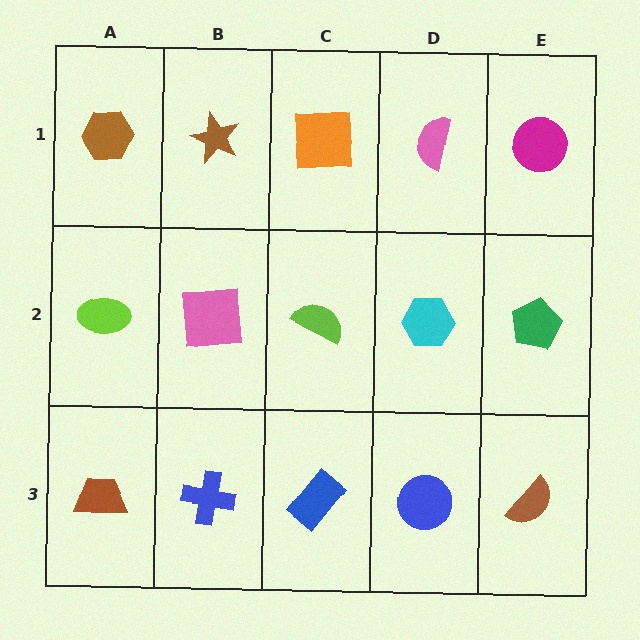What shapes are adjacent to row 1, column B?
A pink square (row 2, column B), a brown hexagon (row 1, column A), an orange square (row 1, column C).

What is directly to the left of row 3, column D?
A blue rectangle.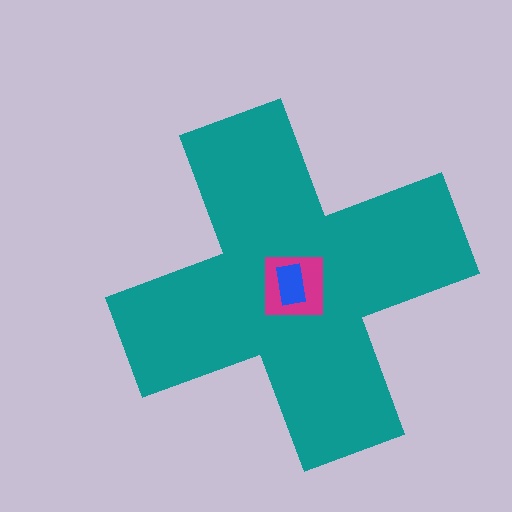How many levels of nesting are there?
3.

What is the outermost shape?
The teal cross.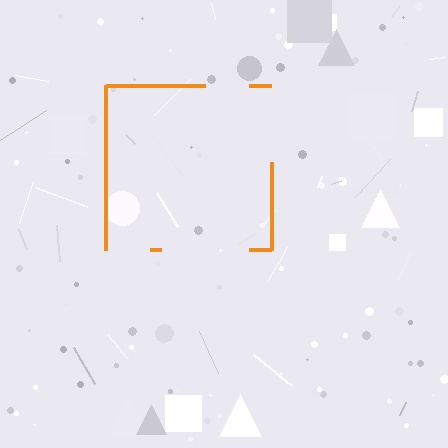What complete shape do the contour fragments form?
The contour fragments form a square.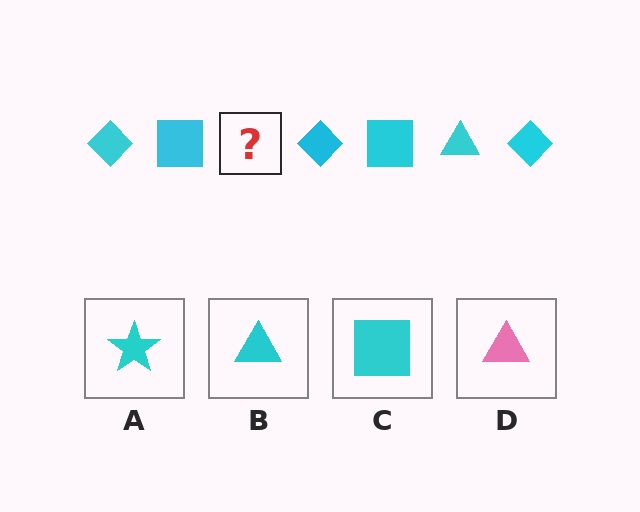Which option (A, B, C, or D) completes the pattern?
B.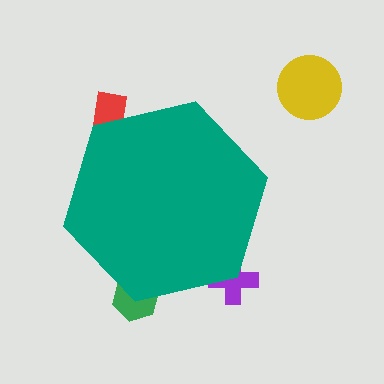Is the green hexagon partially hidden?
Yes, the green hexagon is partially hidden behind the teal hexagon.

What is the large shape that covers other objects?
A teal hexagon.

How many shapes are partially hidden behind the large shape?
3 shapes are partially hidden.